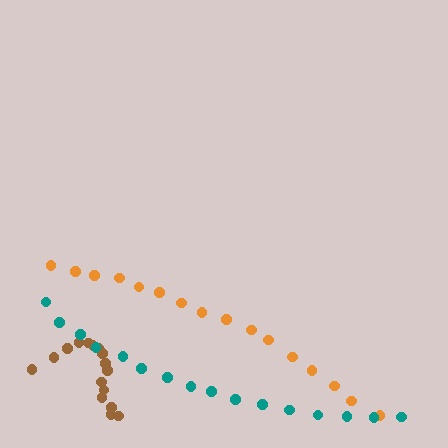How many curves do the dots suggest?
There are 3 distinct paths.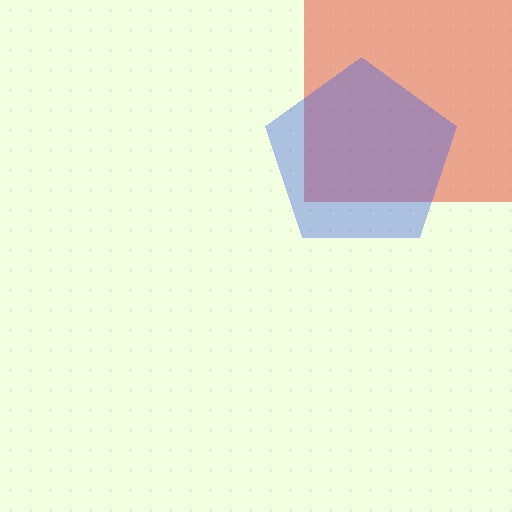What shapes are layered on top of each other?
The layered shapes are: a red square, a blue pentagon.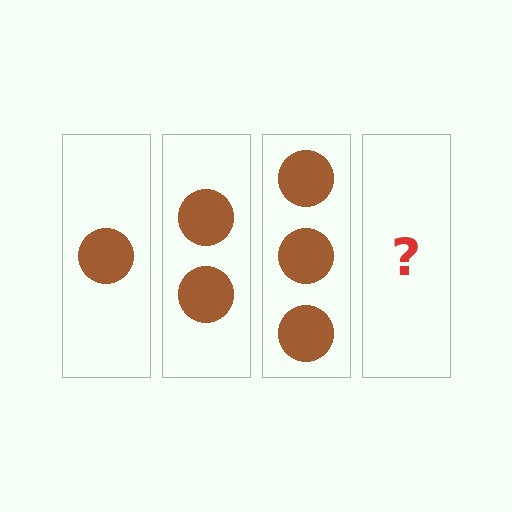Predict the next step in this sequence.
The next step is 4 circles.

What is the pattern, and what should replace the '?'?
The pattern is that each step adds one more circle. The '?' should be 4 circles.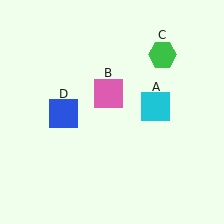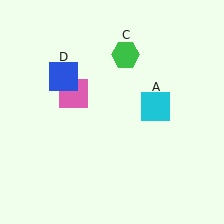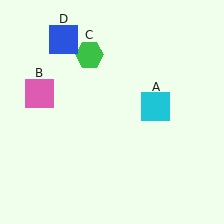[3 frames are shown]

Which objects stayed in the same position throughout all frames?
Cyan square (object A) remained stationary.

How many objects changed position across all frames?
3 objects changed position: pink square (object B), green hexagon (object C), blue square (object D).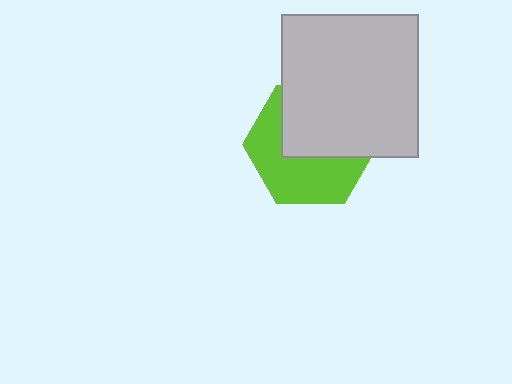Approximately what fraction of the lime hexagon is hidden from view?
Roughly 49% of the lime hexagon is hidden behind the light gray rectangle.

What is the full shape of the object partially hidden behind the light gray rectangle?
The partially hidden object is a lime hexagon.